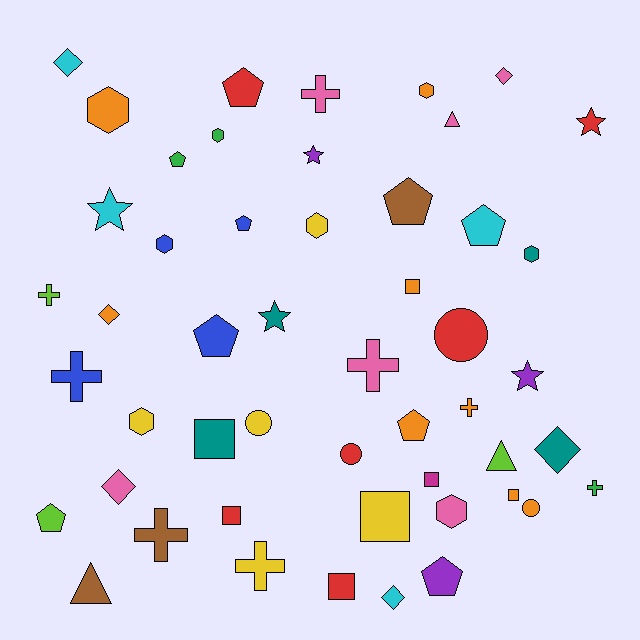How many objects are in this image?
There are 50 objects.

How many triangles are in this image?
There are 3 triangles.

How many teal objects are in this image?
There are 4 teal objects.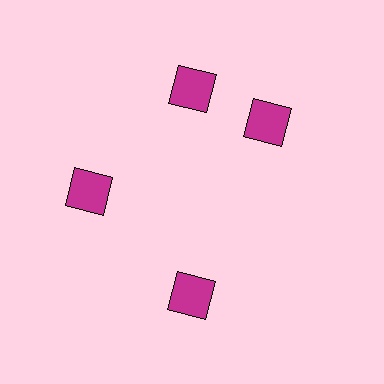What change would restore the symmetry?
The symmetry would be restored by rotating it back into even spacing with its neighbors so that all 4 squares sit at equal angles and equal distance from the center.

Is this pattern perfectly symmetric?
No. The 4 magenta squares are arranged in a ring, but one element near the 3 o'clock position is rotated out of alignment along the ring, breaking the 4-fold rotational symmetry.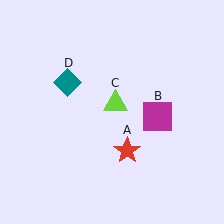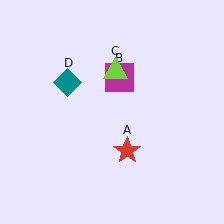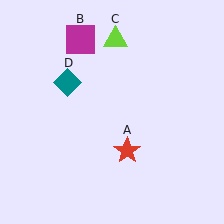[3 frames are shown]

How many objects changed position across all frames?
2 objects changed position: magenta square (object B), lime triangle (object C).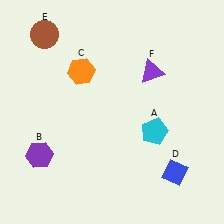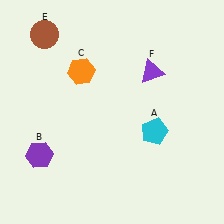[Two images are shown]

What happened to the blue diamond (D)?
The blue diamond (D) was removed in Image 2. It was in the bottom-right area of Image 1.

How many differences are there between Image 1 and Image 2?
There is 1 difference between the two images.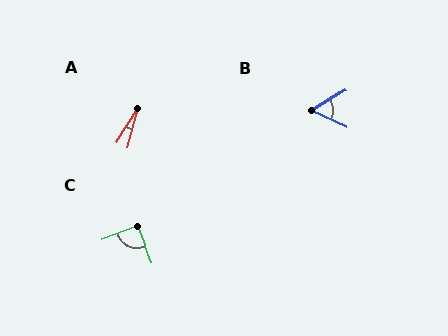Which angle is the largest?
C, at approximately 92 degrees.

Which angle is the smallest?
A, at approximately 16 degrees.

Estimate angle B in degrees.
Approximately 56 degrees.